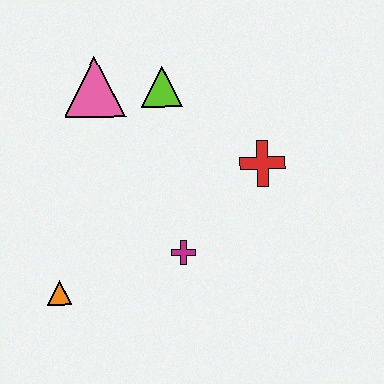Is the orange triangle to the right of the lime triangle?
No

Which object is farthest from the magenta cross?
The pink triangle is farthest from the magenta cross.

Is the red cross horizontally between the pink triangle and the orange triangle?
No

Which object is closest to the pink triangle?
The lime triangle is closest to the pink triangle.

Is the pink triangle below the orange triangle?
No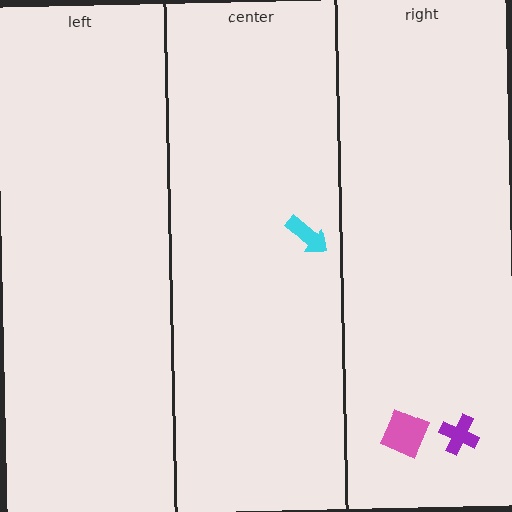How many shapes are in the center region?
1.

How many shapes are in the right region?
2.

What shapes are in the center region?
The cyan arrow.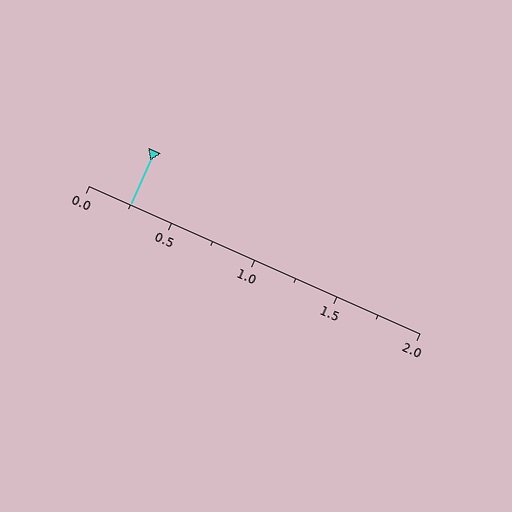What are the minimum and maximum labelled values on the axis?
The axis runs from 0.0 to 2.0.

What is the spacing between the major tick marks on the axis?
The major ticks are spaced 0.5 apart.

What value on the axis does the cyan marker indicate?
The marker indicates approximately 0.25.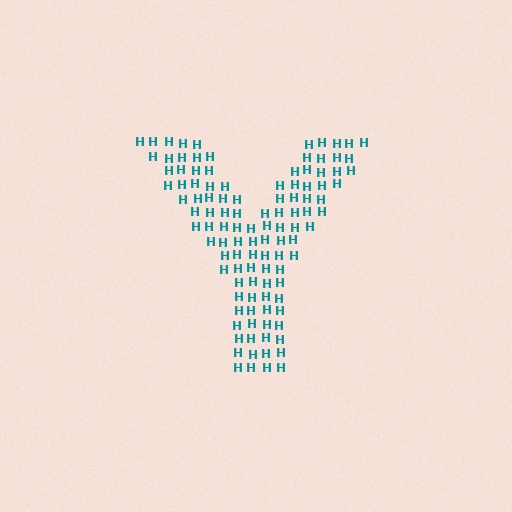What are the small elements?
The small elements are letter H's.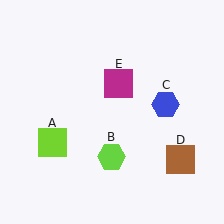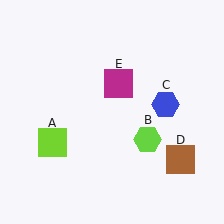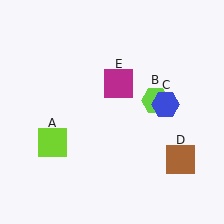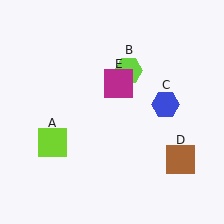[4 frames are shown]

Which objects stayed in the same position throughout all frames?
Lime square (object A) and blue hexagon (object C) and brown square (object D) and magenta square (object E) remained stationary.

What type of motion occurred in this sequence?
The lime hexagon (object B) rotated counterclockwise around the center of the scene.